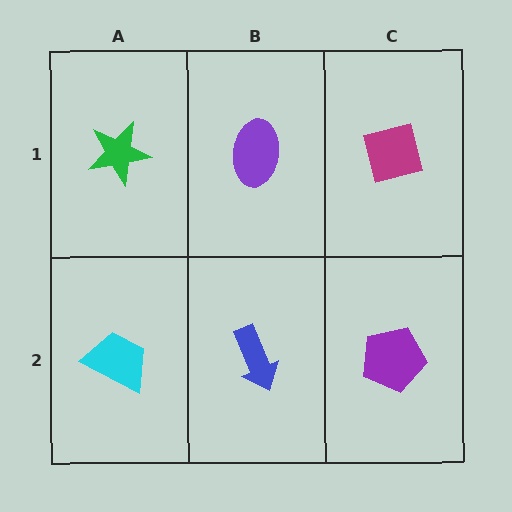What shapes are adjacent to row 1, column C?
A purple pentagon (row 2, column C), a purple ellipse (row 1, column B).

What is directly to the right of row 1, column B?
A magenta square.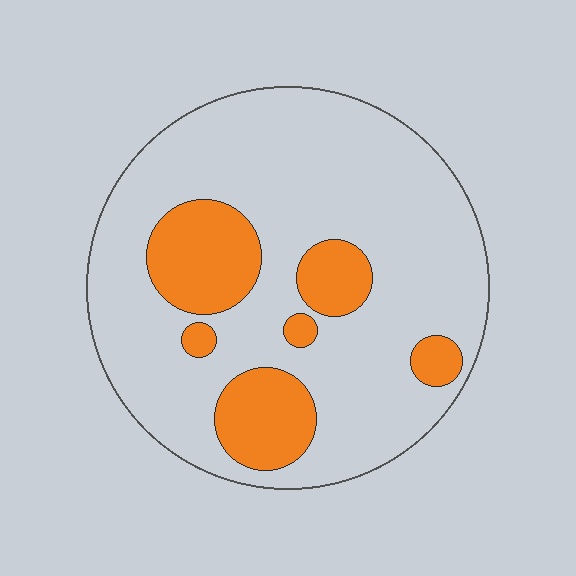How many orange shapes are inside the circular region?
6.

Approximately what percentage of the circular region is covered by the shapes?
Approximately 20%.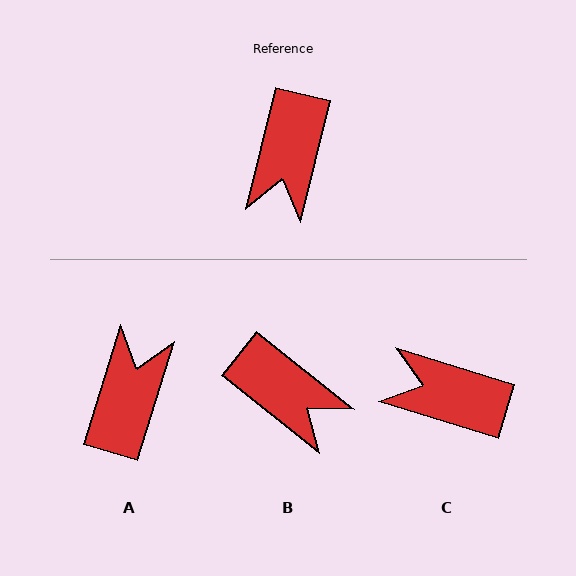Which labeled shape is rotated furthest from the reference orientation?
A, about 176 degrees away.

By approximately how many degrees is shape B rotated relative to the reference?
Approximately 65 degrees counter-clockwise.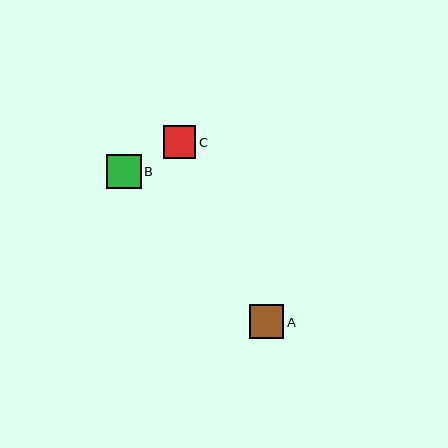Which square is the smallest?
Square C is the smallest with a size of approximately 33 pixels.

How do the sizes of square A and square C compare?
Square A and square C are approximately the same size.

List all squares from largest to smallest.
From largest to smallest: B, A, C.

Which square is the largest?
Square B is the largest with a size of approximately 34 pixels.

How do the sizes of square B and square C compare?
Square B and square C are approximately the same size.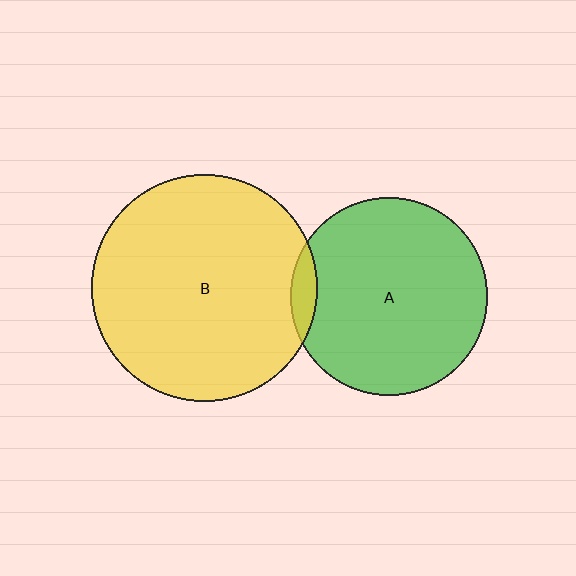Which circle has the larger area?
Circle B (yellow).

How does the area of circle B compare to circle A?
Approximately 1.3 times.